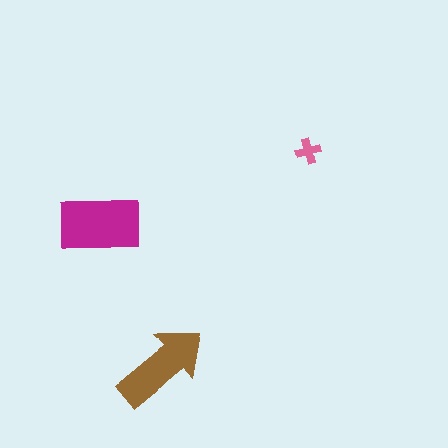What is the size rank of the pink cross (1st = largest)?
3rd.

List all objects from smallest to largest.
The pink cross, the brown arrow, the magenta rectangle.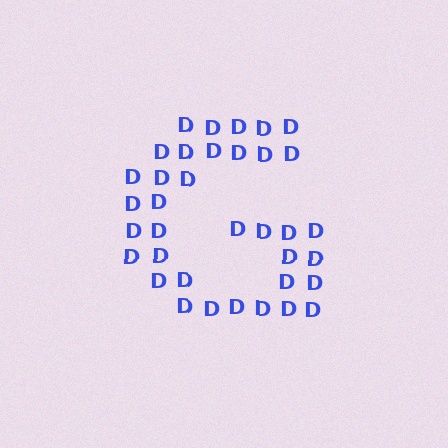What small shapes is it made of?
It is made of small letter D's.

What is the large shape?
The large shape is the letter G.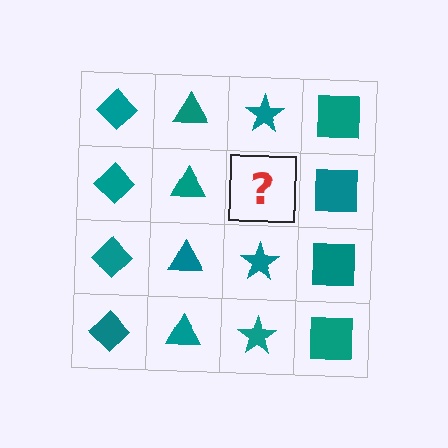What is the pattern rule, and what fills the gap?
The rule is that each column has a consistent shape. The gap should be filled with a teal star.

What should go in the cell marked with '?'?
The missing cell should contain a teal star.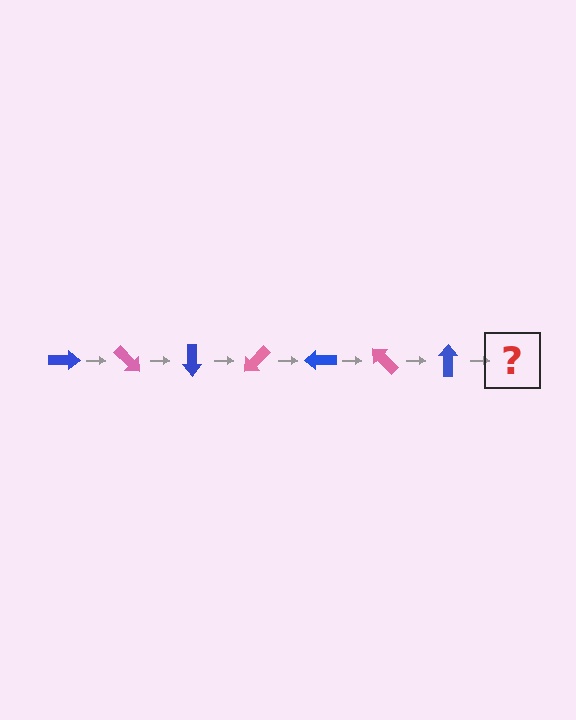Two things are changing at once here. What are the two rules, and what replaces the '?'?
The two rules are that it rotates 45 degrees each step and the color cycles through blue and pink. The '?' should be a pink arrow, rotated 315 degrees from the start.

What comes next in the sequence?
The next element should be a pink arrow, rotated 315 degrees from the start.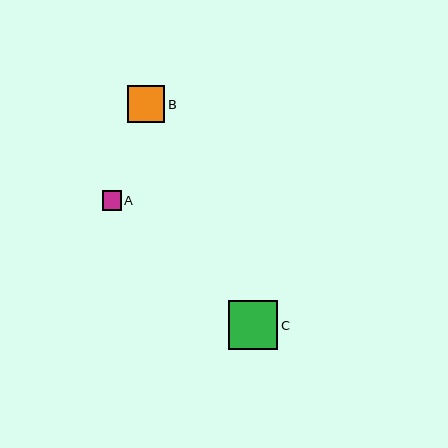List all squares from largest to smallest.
From largest to smallest: C, B, A.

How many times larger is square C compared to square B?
Square C is approximately 1.3 times the size of square B.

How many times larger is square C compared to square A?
Square C is approximately 2.5 times the size of square A.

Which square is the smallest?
Square A is the smallest with a size of approximately 19 pixels.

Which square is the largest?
Square C is the largest with a size of approximately 49 pixels.